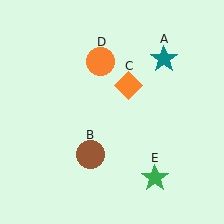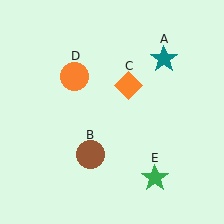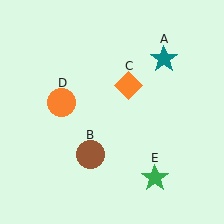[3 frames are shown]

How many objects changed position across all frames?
1 object changed position: orange circle (object D).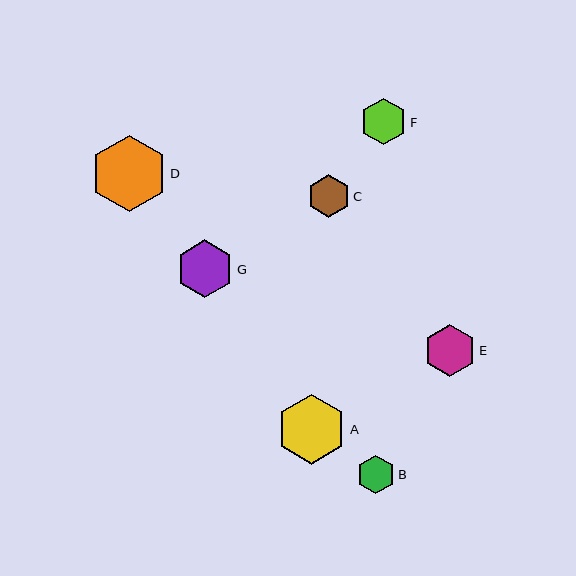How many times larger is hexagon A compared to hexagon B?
Hexagon A is approximately 1.8 times the size of hexagon B.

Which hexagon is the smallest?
Hexagon B is the smallest with a size of approximately 39 pixels.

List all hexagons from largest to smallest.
From largest to smallest: D, A, G, E, F, C, B.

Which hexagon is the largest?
Hexagon D is the largest with a size of approximately 77 pixels.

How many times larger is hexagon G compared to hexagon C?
Hexagon G is approximately 1.4 times the size of hexagon C.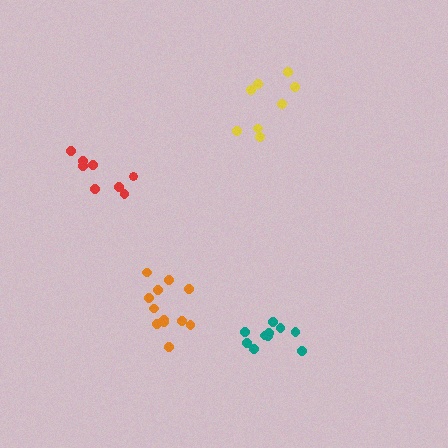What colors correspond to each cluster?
The clusters are colored: orange, red, yellow, teal.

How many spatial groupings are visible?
There are 4 spatial groupings.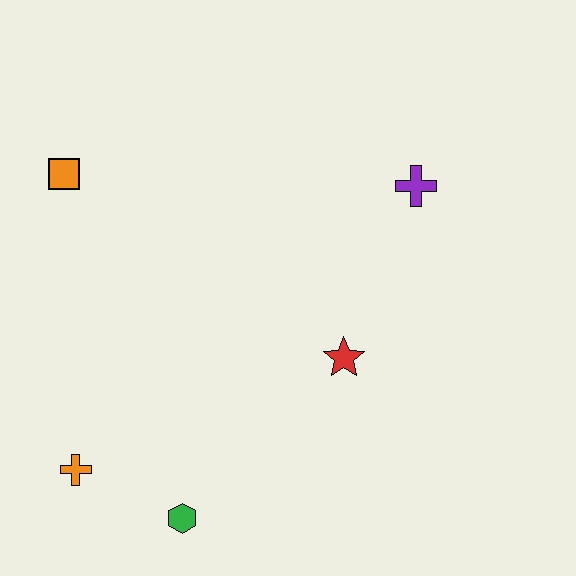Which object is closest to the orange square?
The orange cross is closest to the orange square.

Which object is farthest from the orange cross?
The purple cross is farthest from the orange cross.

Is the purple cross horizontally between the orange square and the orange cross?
No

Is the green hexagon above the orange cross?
No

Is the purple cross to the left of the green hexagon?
No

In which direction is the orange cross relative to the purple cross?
The orange cross is to the left of the purple cross.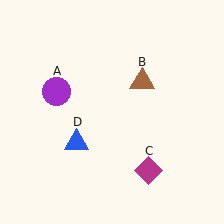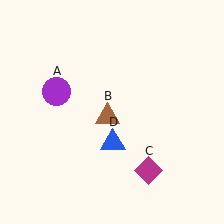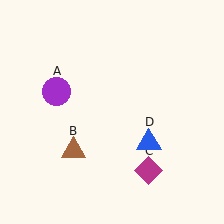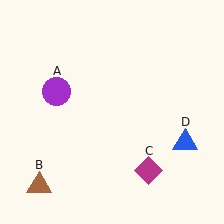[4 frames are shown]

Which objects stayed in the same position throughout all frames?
Purple circle (object A) and magenta diamond (object C) remained stationary.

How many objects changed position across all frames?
2 objects changed position: brown triangle (object B), blue triangle (object D).